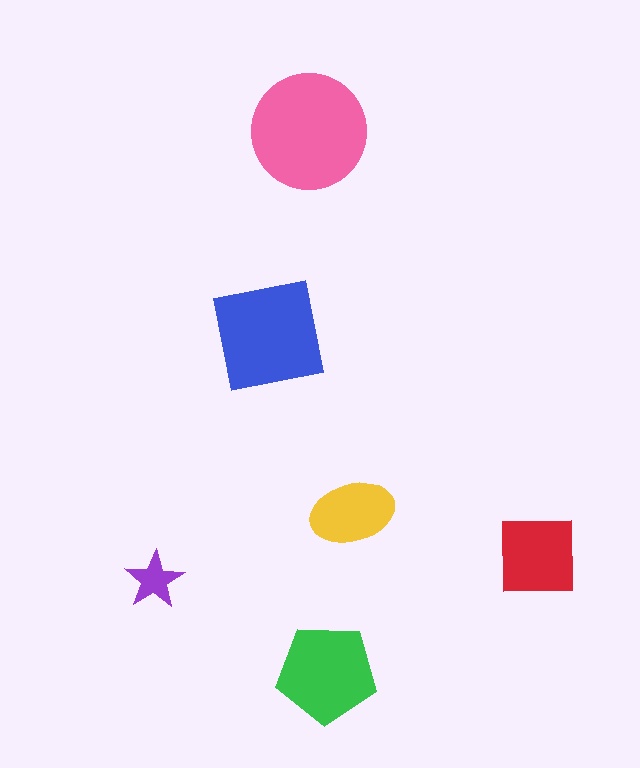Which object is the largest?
The pink circle.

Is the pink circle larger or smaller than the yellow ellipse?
Larger.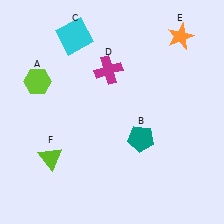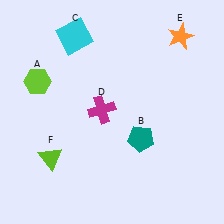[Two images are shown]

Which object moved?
The magenta cross (D) moved down.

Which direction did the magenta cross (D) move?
The magenta cross (D) moved down.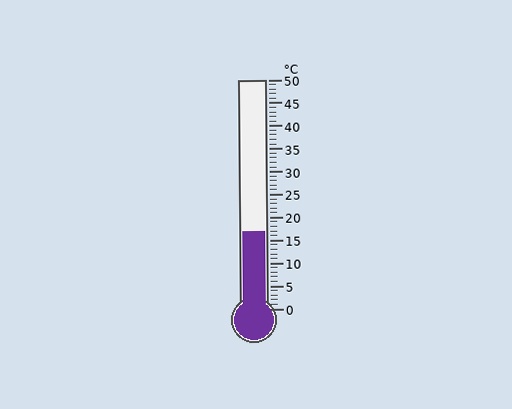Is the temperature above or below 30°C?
The temperature is below 30°C.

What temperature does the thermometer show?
The thermometer shows approximately 17°C.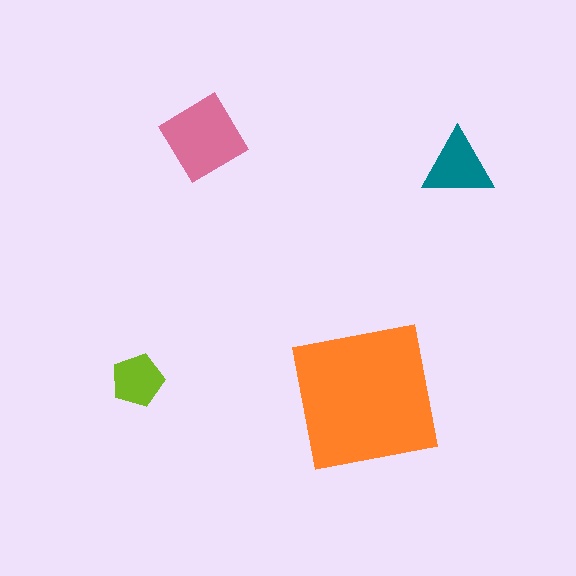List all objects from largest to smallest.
The orange square, the pink diamond, the teal triangle, the lime pentagon.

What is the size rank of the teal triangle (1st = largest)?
3rd.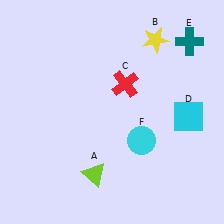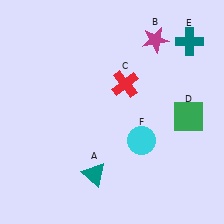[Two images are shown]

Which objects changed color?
A changed from lime to teal. B changed from yellow to magenta. D changed from cyan to green.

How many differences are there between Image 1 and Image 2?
There are 3 differences between the two images.